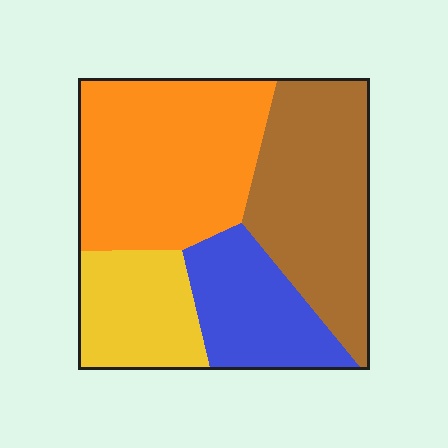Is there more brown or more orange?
Orange.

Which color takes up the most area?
Orange, at roughly 35%.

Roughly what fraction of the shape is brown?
Brown takes up about one third (1/3) of the shape.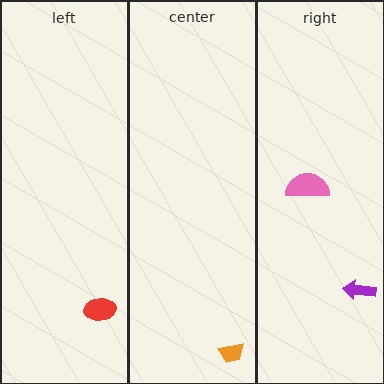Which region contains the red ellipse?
The left region.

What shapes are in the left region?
The red ellipse.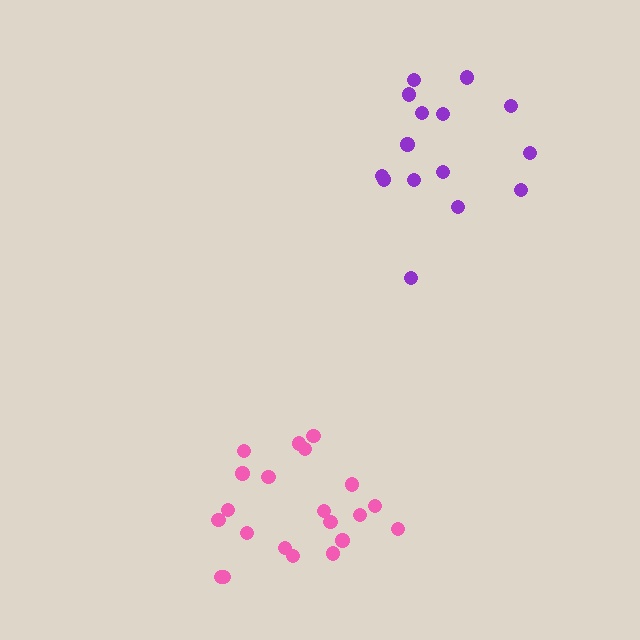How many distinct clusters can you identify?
There are 2 distinct clusters.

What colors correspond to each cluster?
The clusters are colored: purple, pink.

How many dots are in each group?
Group 1: 15 dots, Group 2: 21 dots (36 total).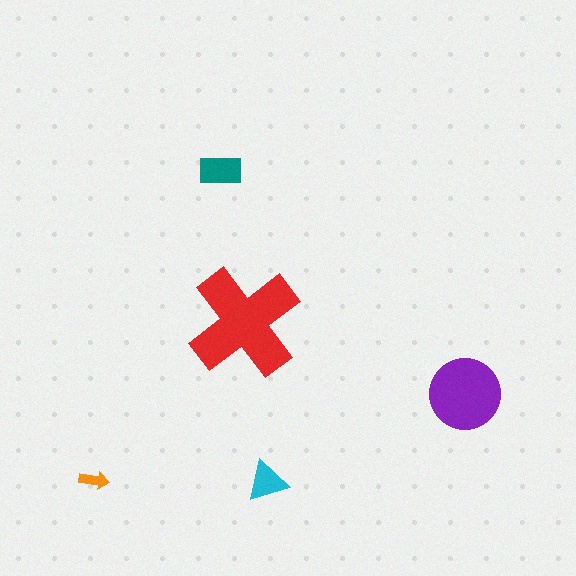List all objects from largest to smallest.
The red cross, the purple circle, the teal rectangle, the cyan triangle, the orange arrow.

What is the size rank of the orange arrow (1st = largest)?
5th.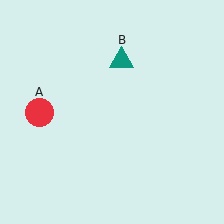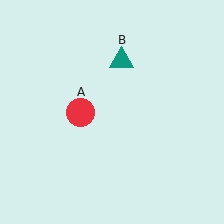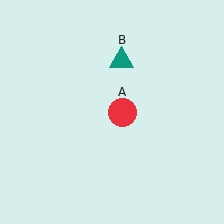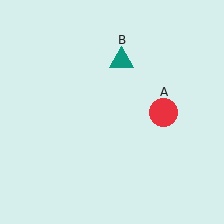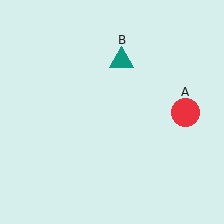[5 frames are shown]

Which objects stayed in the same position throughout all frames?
Teal triangle (object B) remained stationary.